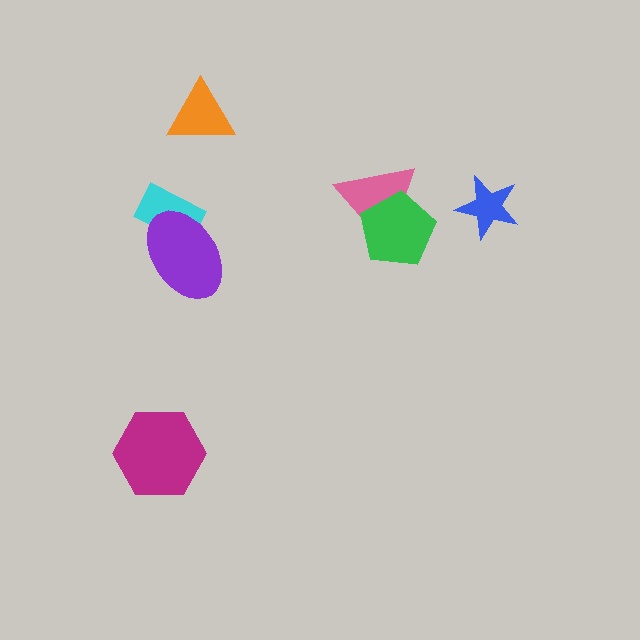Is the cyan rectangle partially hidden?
Yes, it is partially covered by another shape.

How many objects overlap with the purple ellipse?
1 object overlaps with the purple ellipse.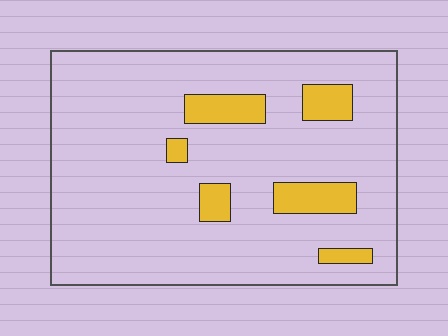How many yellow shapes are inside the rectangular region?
6.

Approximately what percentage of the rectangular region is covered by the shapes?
Approximately 10%.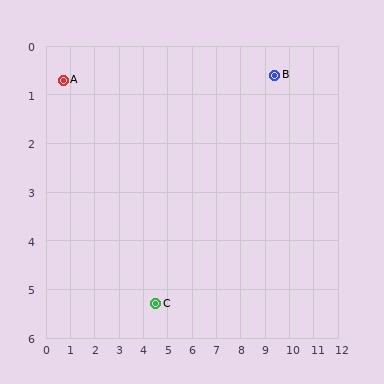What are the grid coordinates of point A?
Point A is at approximately (0.7, 0.7).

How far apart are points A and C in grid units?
Points A and C are about 6.0 grid units apart.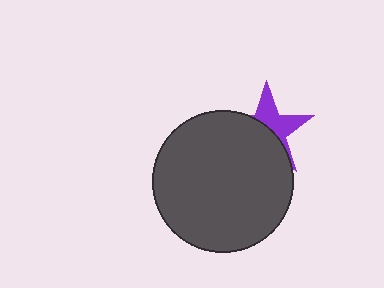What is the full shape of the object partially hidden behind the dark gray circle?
The partially hidden object is a purple star.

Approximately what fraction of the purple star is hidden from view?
Roughly 57% of the purple star is hidden behind the dark gray circle.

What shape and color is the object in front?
The object in front is a dark gray circle.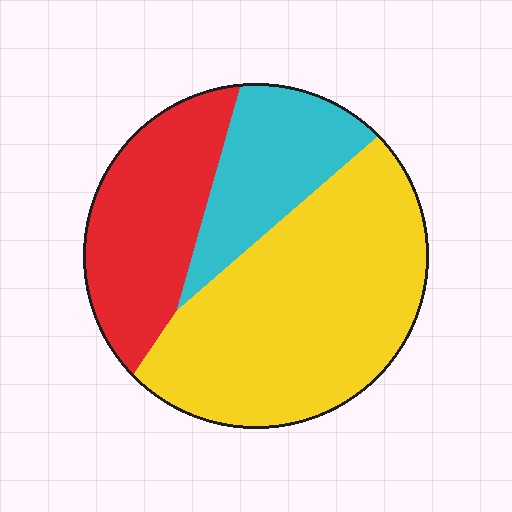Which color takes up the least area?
Cyan, at roughly 20%.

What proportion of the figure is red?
Red takes up about one quarter (1/4) of the figure.